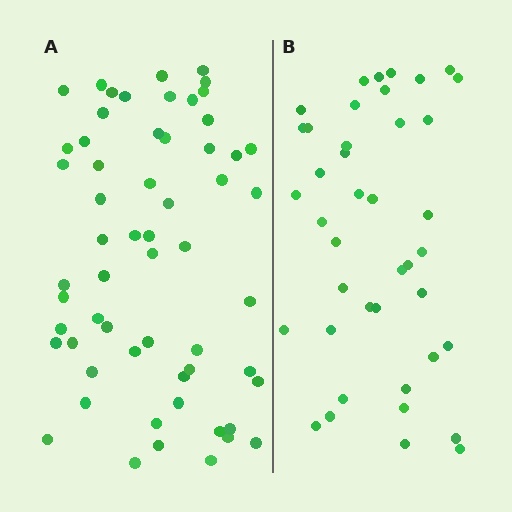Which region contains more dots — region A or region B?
Region A (the left region) has more dots.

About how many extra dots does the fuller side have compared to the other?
Region A has approximately 20 more dots than region B.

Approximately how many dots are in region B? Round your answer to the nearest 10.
About 40 dots. (The exact count is 41, which rounds to 40.)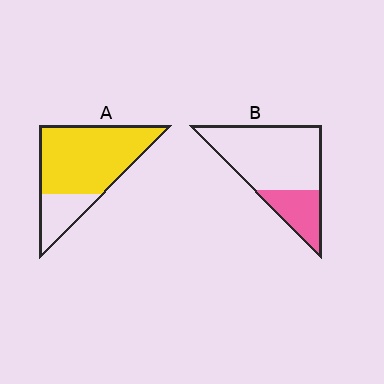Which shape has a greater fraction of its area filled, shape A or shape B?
Shape A.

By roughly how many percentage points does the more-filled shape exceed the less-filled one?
By roughly 50 percentage points (A over B).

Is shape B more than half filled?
No.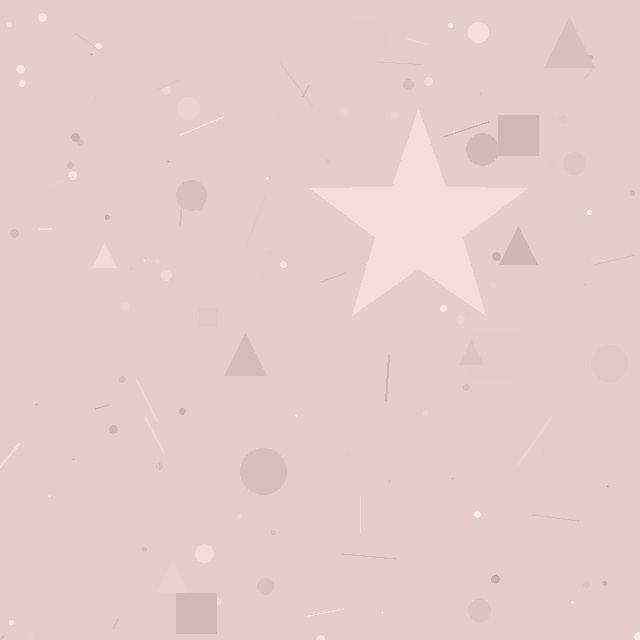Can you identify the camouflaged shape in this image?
The camouflaged shape is a star.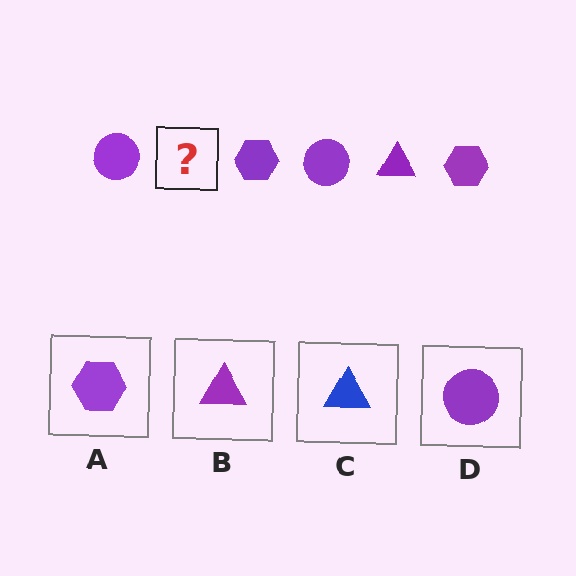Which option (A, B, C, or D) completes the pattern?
B.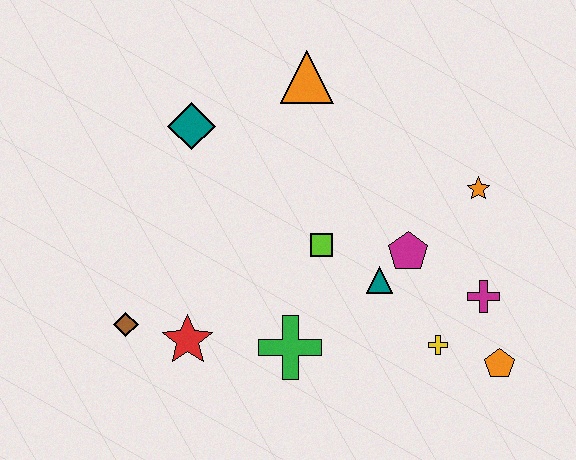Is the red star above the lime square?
No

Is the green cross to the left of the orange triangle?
Yes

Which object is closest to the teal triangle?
The magenta pentagon is closest to the teal triangle.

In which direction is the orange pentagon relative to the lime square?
The orange pentagon is to the right of the lime square.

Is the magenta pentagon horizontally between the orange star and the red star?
Yes